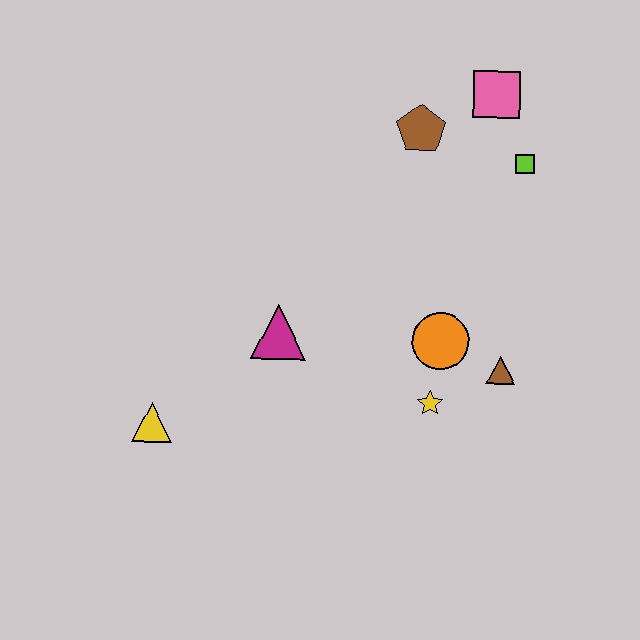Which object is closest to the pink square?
The lime square is closest to the pink square.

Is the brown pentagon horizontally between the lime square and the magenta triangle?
Yes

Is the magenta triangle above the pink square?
No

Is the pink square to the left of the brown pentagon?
No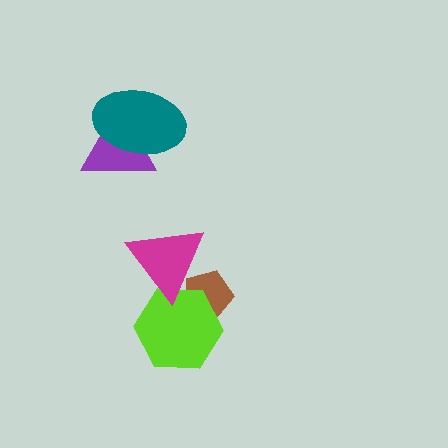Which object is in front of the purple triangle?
The teal ellipse is in front of the purple triangle.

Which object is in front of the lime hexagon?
The magenta triangle is in front of the lime hexagon.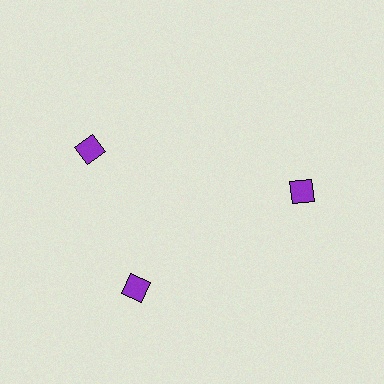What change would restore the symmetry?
The symmetry would be restored by rotating it back into even spacing with its neighbors so that all 3 diamonds sit at equal angles and equal distance from the center.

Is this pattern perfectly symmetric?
No. The 3 purple diamonds are arranged in a ring, but one element near the 11 o'clock position is rotated out of alignment along the ring, breaking the 3-fold rotational symmetry.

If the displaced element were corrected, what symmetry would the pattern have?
It would have 3-fold rotational symmetry — the pattern would map onto itself every 120 degrees.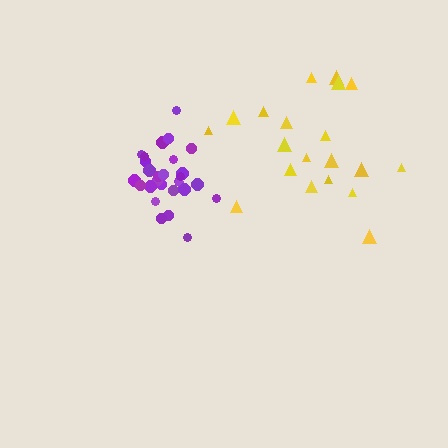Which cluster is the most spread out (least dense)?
Yellow.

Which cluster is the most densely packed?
Purple.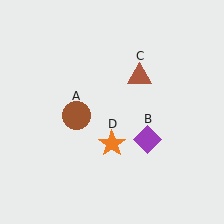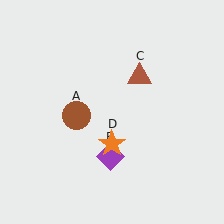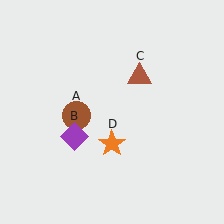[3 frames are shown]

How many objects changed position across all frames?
1 object changed position: purple diamond (object B).